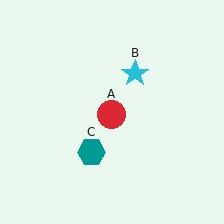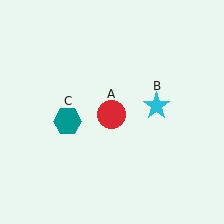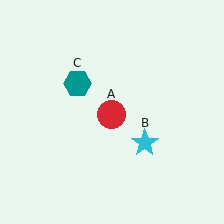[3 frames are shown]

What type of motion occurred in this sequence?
The cyan star (object B), teal hexagon (object C) rotated clockwise around the center of the scene.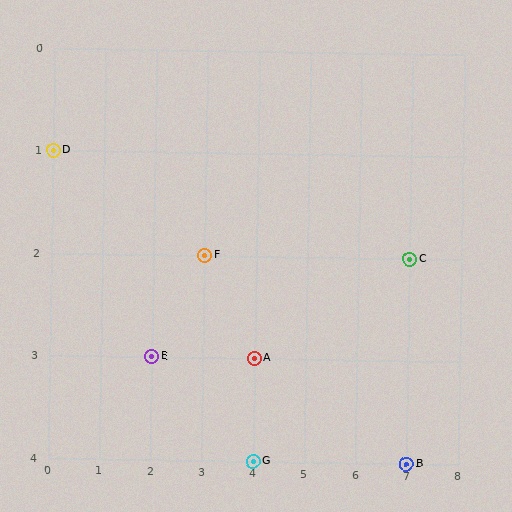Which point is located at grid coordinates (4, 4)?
Point G is at (4, 4).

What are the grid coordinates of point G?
Point G is at grid coordinates (4, 4).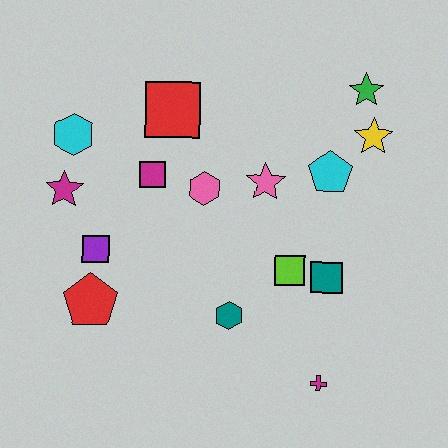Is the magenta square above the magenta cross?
Yes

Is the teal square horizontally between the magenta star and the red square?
No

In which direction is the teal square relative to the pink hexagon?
The teal square is to the right of the pink hexagon.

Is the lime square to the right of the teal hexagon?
Yes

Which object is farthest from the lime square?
The cyan hexagon is farthest from the lime square.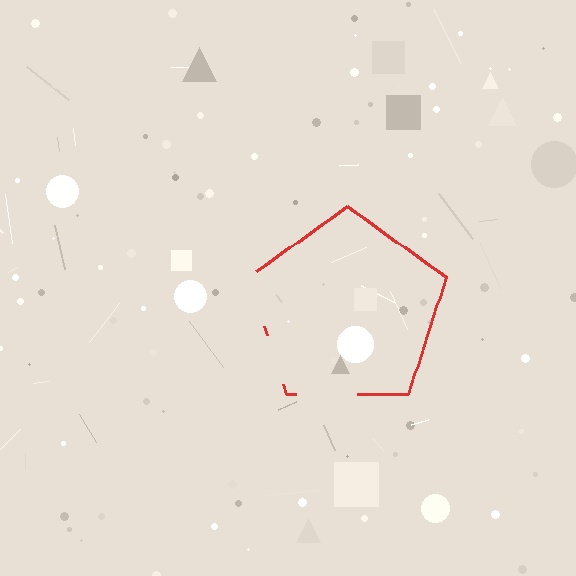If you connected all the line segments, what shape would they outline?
They would outline a pentagon.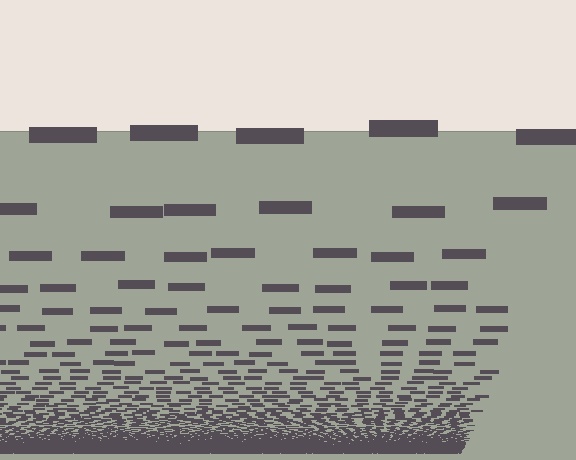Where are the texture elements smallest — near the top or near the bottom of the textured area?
Near the bottom.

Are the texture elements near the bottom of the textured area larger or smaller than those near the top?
Smaller. The gradient is inverted — elements near the bottom are smaller and denser.